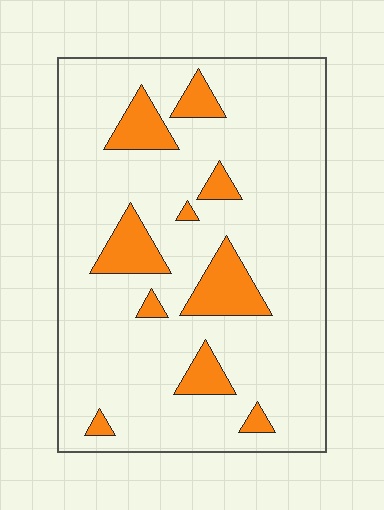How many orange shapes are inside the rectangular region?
10.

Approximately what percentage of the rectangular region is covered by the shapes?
Approximately 15%.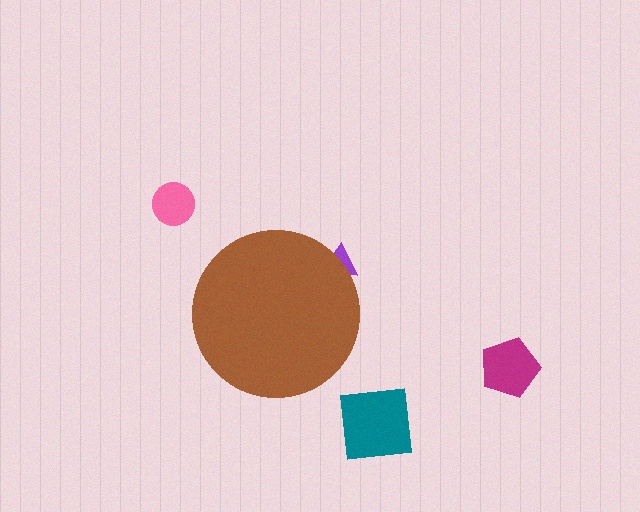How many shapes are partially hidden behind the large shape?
1 shape is partially hidden.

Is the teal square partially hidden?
No, the teal square is fully visible.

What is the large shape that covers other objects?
A brown circle.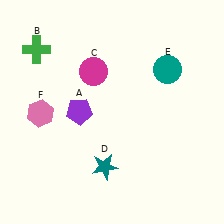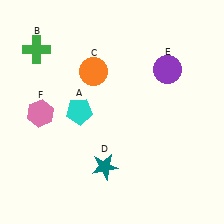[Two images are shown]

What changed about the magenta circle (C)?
In Image 1, C is magenta. In Image 2, it changed to orange.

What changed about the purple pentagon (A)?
In Image 1, A is purple. In Image 2, it changed to cyan.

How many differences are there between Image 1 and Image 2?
There are 3 differences between the two images.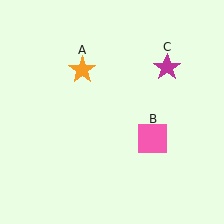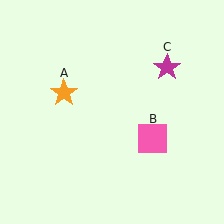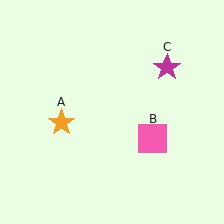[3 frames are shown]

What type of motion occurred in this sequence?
The orange star (object A) rotated counterclockwise around the center of the scene.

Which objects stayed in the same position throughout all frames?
Pink square (object B) and magenta star (object C) remained stationary.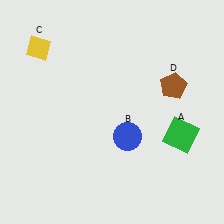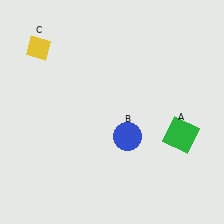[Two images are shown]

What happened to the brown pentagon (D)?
The brown pentagon (D) was removed in Image 2. It was in the top-right area of Image 1.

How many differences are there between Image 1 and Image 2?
There is 1 difference between the two images.